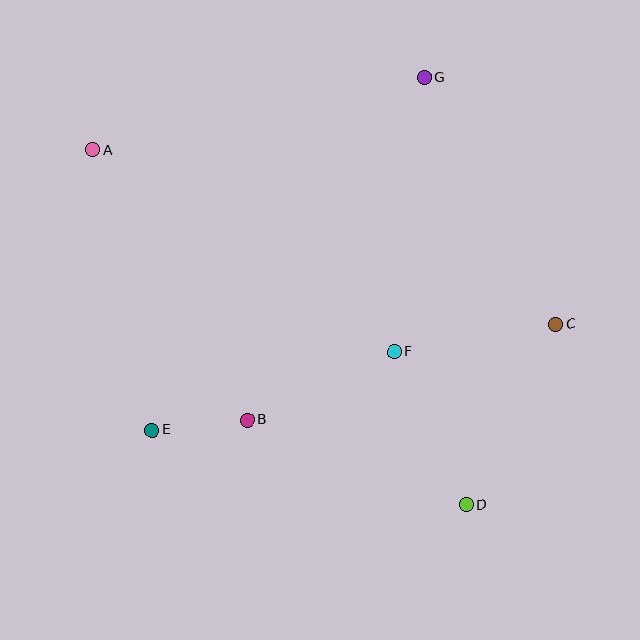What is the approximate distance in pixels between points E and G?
The distance between E and G is approximately 446 pixels.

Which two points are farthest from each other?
Points A and D are farthest from each other.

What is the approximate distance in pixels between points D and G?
The distance between D and G is approximately 429 pixels.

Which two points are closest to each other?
Points B and E are closest to each other.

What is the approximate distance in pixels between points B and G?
The distance between B and G is approximately 385 pixels.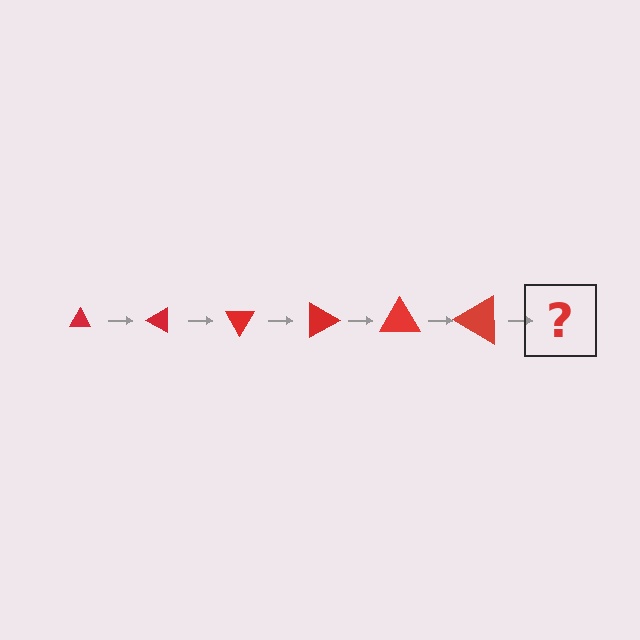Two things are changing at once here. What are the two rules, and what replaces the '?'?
The two rules are that the triangle grows larger each step and it rotates 30 degrees each step. The '?' should be a triangle, larger than the previous one and rotated 180 degrees from the start.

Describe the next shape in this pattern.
It should be a triangle, larger than the previous one and rotated 180 degrees from the start.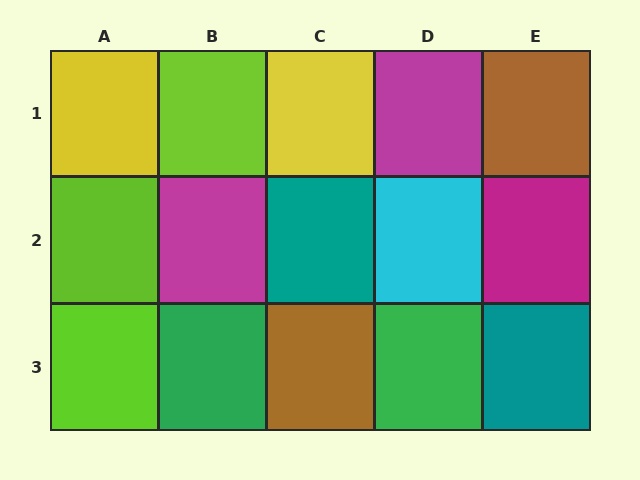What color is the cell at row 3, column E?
Teal.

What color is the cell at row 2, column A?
Lime.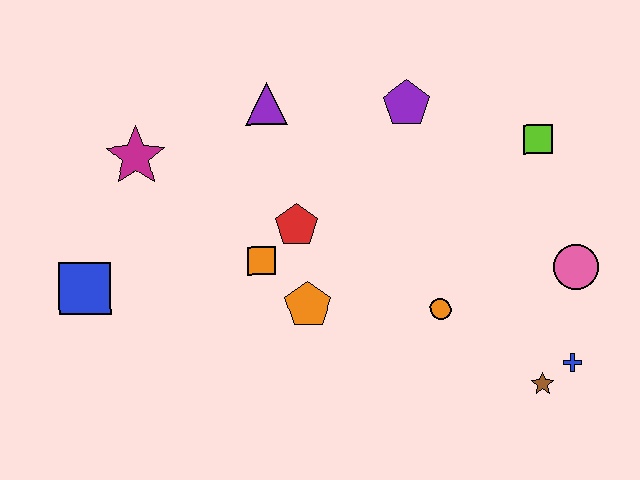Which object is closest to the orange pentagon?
The orange square is closest to the orange pentagon.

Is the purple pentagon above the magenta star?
Yes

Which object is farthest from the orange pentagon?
The lime square is farthest from the orange pentagon.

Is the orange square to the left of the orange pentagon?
Yes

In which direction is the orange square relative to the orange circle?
The orange square is to the left of the orange circle.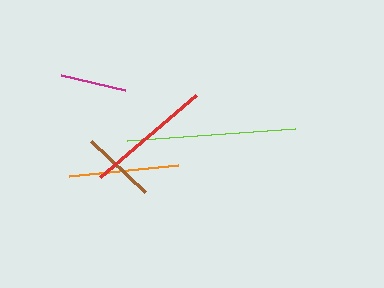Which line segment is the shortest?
The magenta line is the shortest at approximately 66 pixels.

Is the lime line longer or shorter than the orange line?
The lime line is longer than the orange line.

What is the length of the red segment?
The red segment is approximately 127 pixels long.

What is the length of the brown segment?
The brown segment is approximately 74 pixels long.